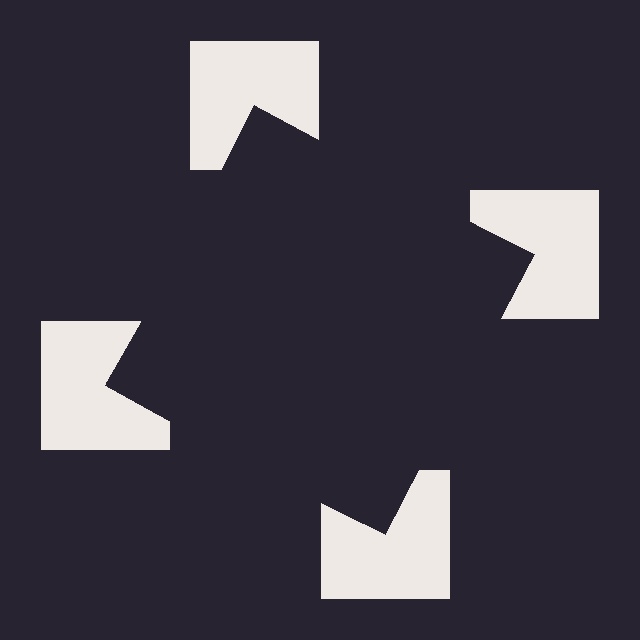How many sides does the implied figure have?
4 sides.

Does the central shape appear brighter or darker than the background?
It typically appears slightly darker than the background, even though no actual brightness change is drawn.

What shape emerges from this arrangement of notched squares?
An illusory square — its edges are inferred from the aligned wedge cuts in the notched squares, not physically drawn.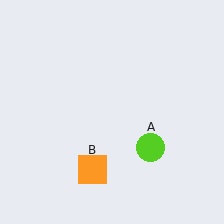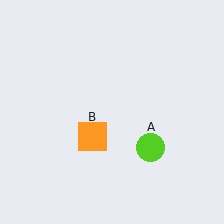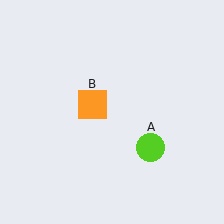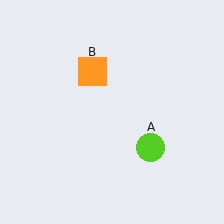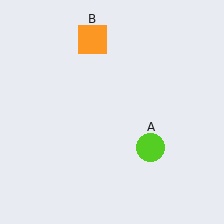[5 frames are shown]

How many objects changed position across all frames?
1 object changed position: orange square (object B).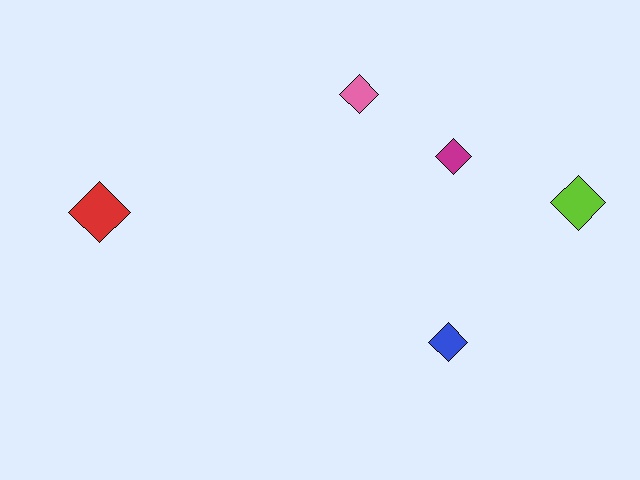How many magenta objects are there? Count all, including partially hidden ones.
There is 1 magenta object.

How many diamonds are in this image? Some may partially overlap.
There are 5 diamonds.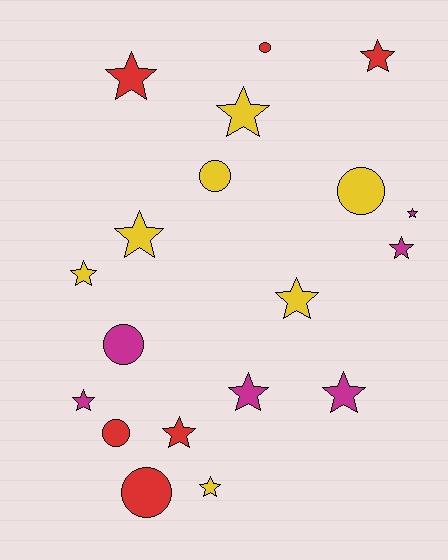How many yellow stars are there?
There are 5 yellow stars.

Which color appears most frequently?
Yellow, with 7 objects.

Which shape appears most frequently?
Star, with 13 objects.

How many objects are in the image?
There are 19 objects.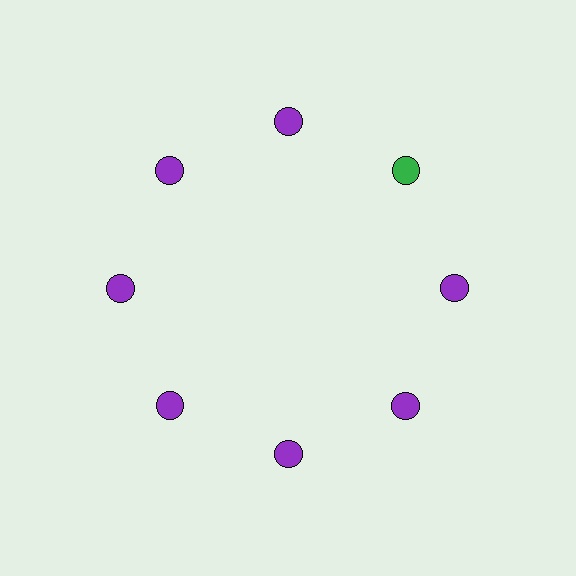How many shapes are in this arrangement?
There are 8 shapes arranged in a ring pattern.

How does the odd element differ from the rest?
It has a different color: green instead of purple.